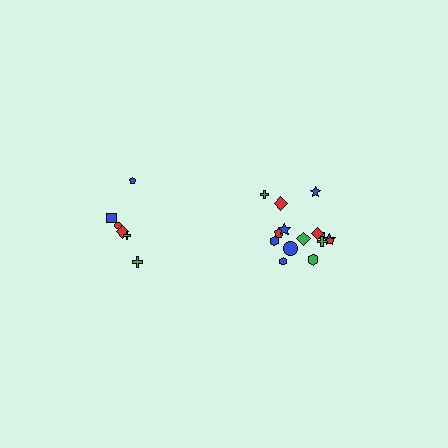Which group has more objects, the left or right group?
The right group.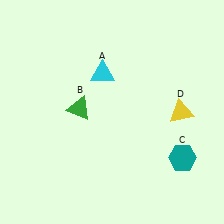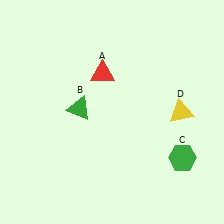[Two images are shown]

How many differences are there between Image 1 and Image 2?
There are 2 differences between the two images.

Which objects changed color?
A changed from cyan to red. C changed from teal to green.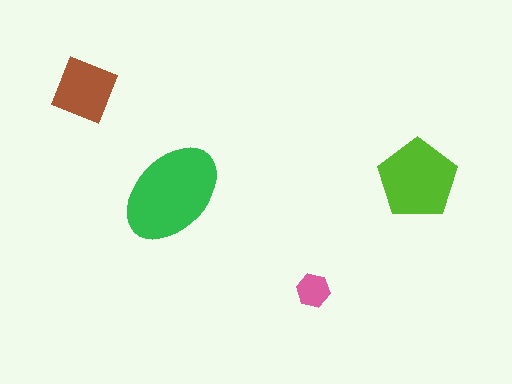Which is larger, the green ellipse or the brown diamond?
The green ellipse.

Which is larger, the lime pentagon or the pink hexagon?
The lime pentagon.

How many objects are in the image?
There are 4 objects in the image.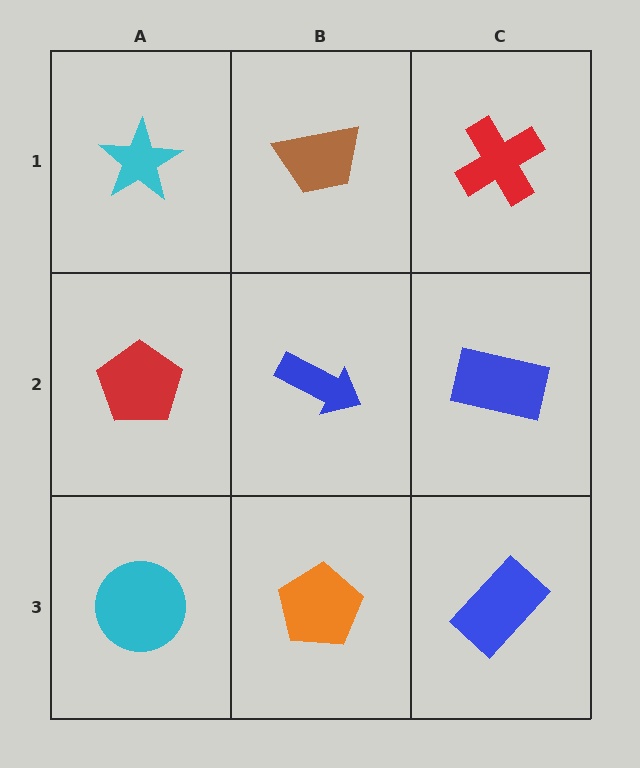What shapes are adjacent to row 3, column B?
A blue arrow (row 2, column B), a cyan circle (row 3, column A), a blue rectangle (row 3, column C).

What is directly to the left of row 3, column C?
An orange pentagon.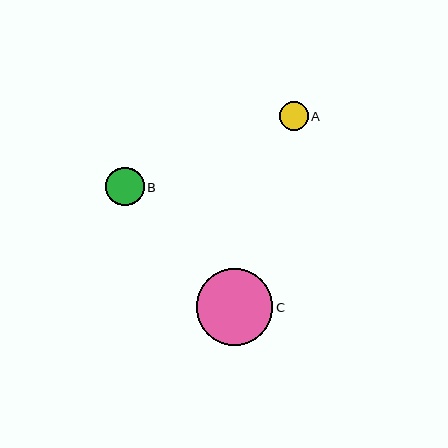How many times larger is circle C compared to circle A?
Circle C is approximately 2.7 times the size of circle A.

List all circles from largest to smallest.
From largest to smallest: C, B, A.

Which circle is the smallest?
Circle A is the smallest with a size of approximately 28 pixels.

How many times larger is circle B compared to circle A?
Circle B is approximately 1.4 times the size of circle A.